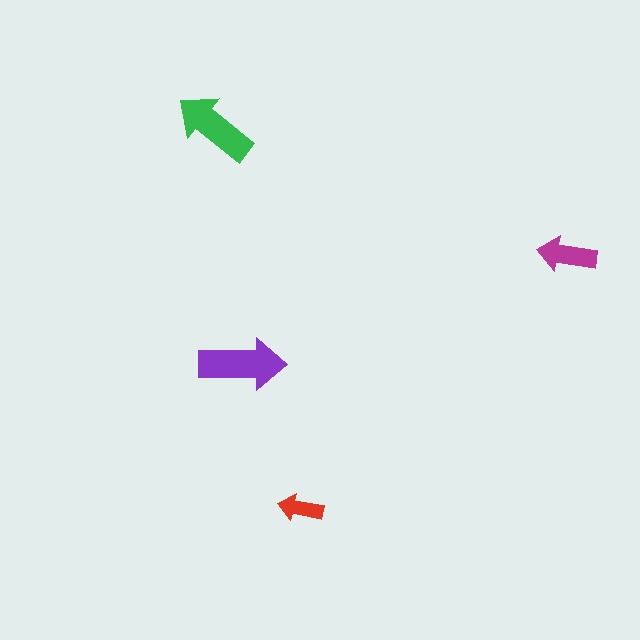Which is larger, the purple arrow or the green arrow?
The purple one.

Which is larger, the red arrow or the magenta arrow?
The magenta one.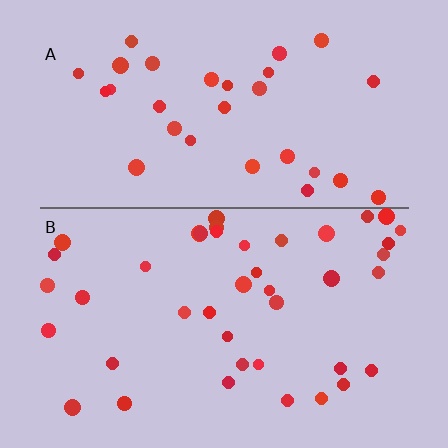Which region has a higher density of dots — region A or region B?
B (the bottom).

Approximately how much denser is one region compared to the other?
Approximately 1.4× — region B over region A.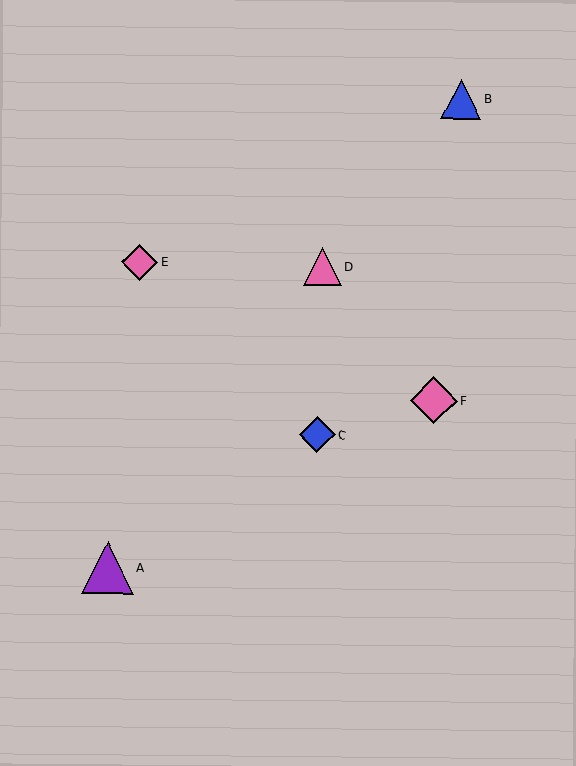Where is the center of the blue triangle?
The center of the blue triangle is at (461, 99).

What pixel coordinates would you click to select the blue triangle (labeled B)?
Click at (461, 99) to select the blue triangle B.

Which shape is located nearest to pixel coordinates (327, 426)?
The blue diamond (labeled C) at (317, 435) is nearest to that location.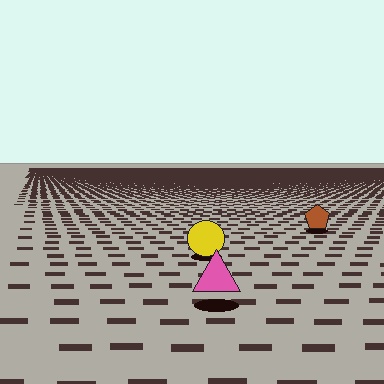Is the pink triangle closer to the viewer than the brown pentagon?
Yes. The pink triangle is closer — you can tell from the texture gradient: the ground texture is coarser near it.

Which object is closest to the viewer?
The pink triangle is closest. The texture marks near it are larger and more spread out.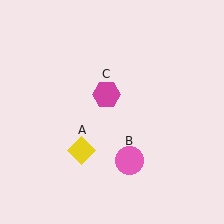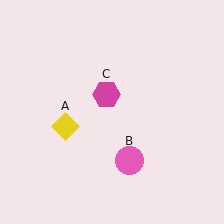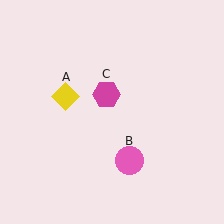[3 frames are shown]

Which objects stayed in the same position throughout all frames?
Pink circle (object B) and magenta hexagon (object C) remained stationary.